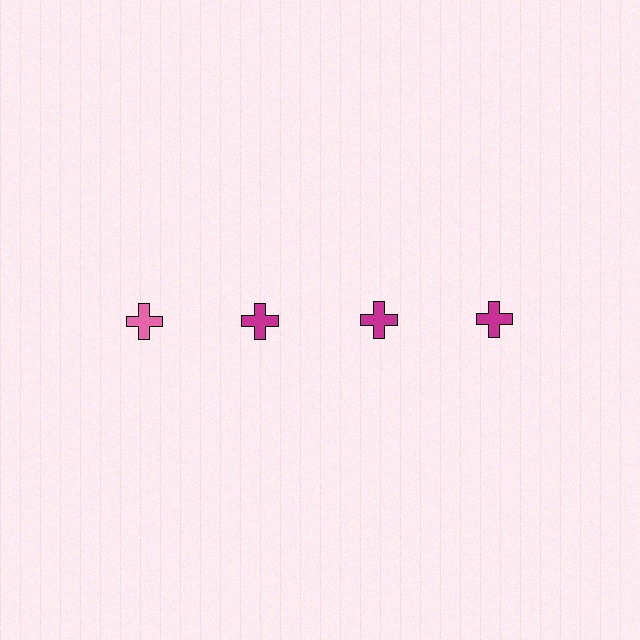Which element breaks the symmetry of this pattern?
The pink cross in the top row, leftmost column breaks the symmetry. All other shapes are magenta crosses.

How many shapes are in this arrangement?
There are 4 shapes arranged in a grid pattern.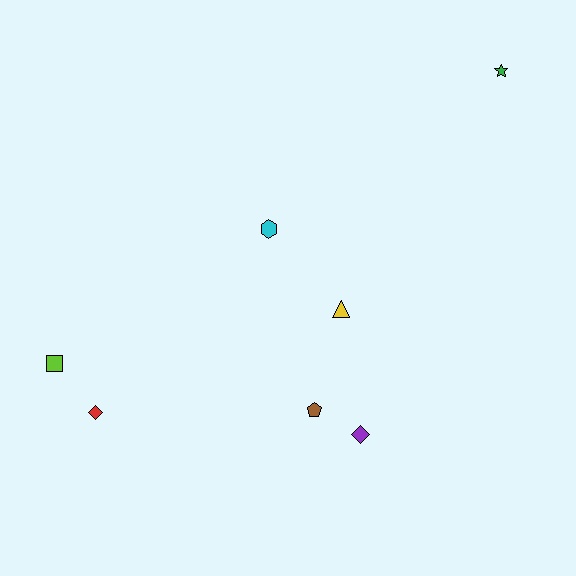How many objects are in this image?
There are 7 objects.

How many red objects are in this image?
There is 1 red object.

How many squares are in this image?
There is 1 square.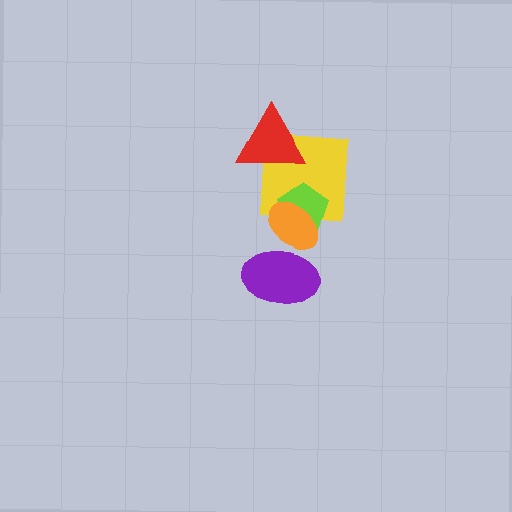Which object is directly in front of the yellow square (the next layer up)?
The lime pentagon is directly in front of the yellow square.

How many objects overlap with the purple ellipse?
1 object overlaps with the purple ellipse.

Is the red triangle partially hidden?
No, no other shape covers it.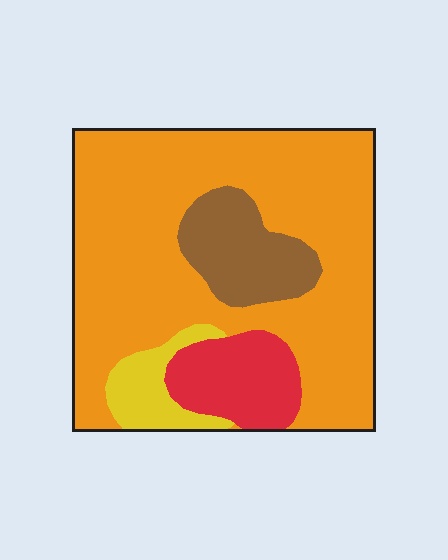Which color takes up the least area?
Yellow, at roughly 5%.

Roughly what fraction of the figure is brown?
Brown covers 12% of the figure.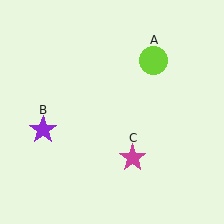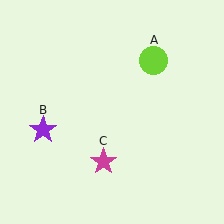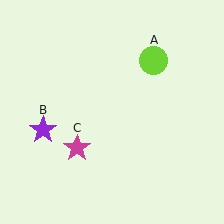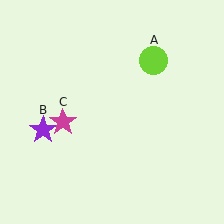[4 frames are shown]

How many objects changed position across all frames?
1 object changed position: magenta star (object C).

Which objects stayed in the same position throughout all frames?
Lime circle (object A) and purple star (object B) remained stationary.